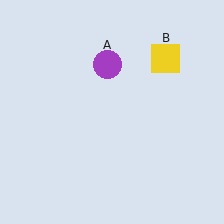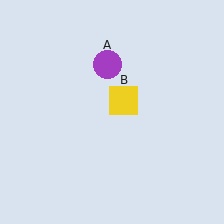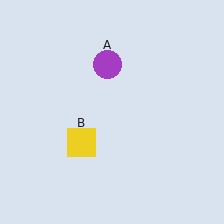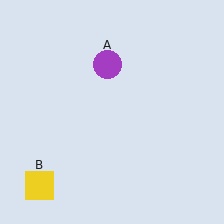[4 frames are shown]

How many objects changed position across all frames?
1 object changed position: yellow square (object B).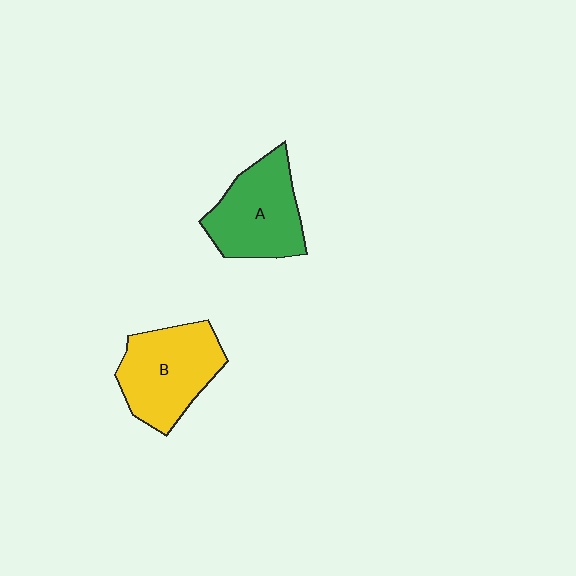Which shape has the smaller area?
Shape A (green).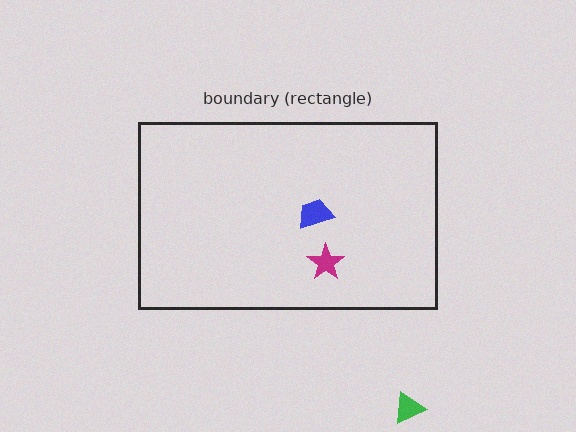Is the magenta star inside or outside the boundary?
Inside.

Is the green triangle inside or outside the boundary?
Outside.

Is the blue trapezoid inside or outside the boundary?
Inside.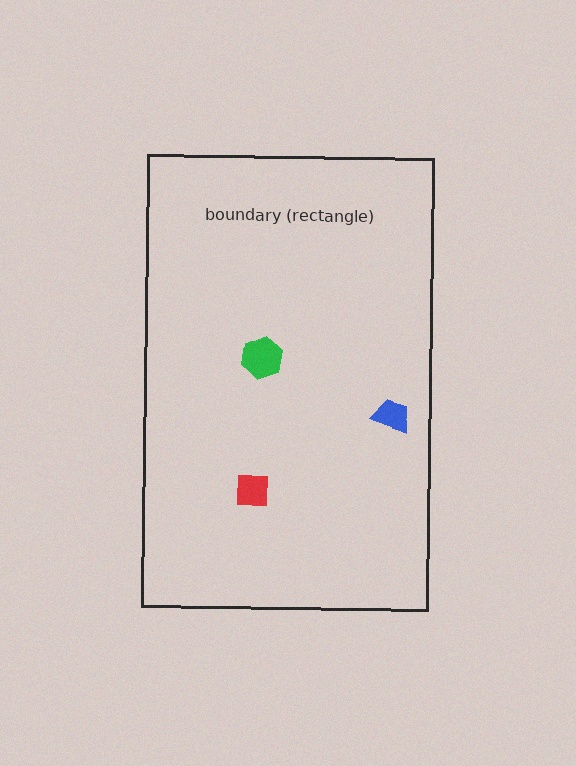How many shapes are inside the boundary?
3 inside, 0 outside.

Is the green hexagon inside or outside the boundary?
Inside.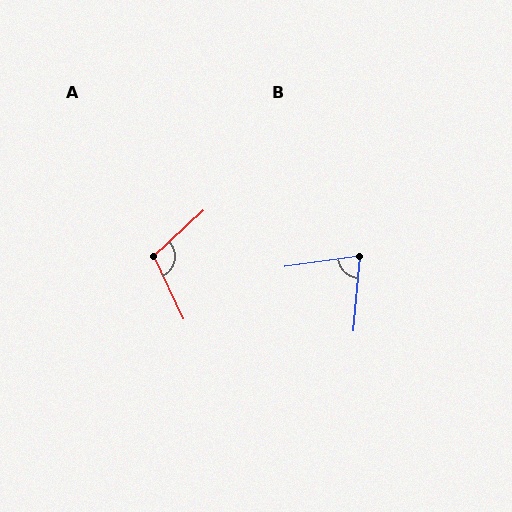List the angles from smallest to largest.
B (77°), A (107°).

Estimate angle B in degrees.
Approximately 77 degrees.